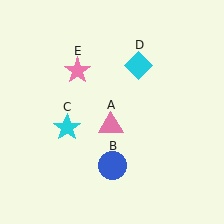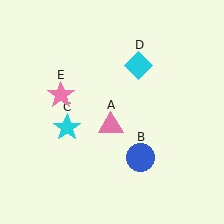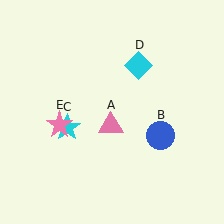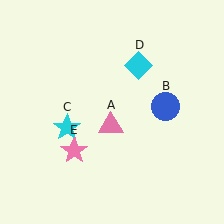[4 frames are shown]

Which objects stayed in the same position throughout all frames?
Pink triangle (object A) and cyan star (object C) and cyan diamond (object D) remained stationary.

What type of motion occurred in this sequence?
The blue circle (object B), pink star (object E) rotated counterclockwise around the center of the scene.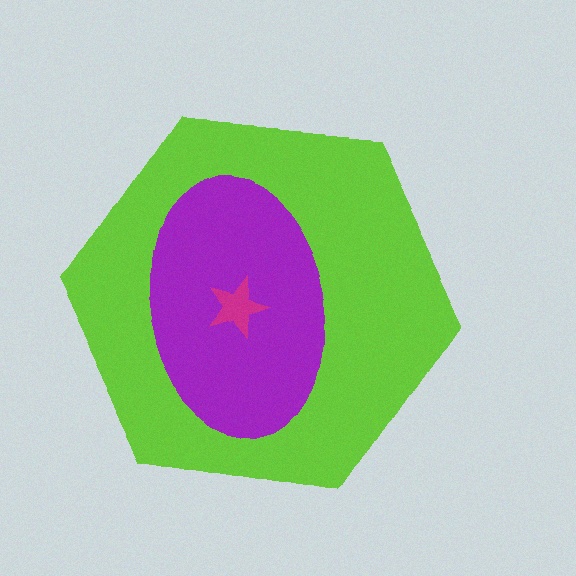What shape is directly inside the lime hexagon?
The purple ellipse.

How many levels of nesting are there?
3.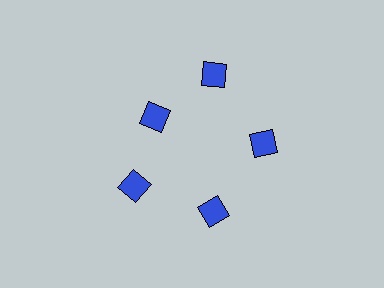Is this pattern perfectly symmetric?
No. The 5 blue diamonds are arranged in a ring, but one element near the 10 o'clock position is pulled inward toward the center, breaking the 5-fold rotational symmetry.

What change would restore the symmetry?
The symmetry would be restored by moving it outward, back onto the ring so that all 5 diamonds sit at equal angles and equal distance from the center.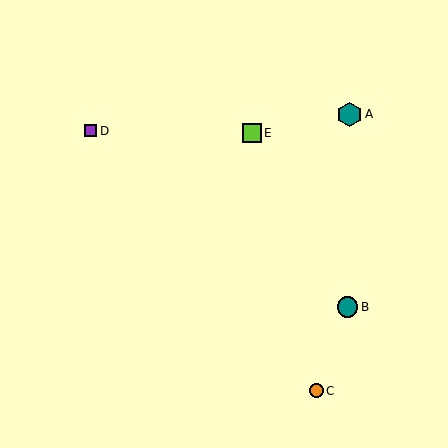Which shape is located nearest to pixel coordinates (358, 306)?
The teal circle (labeled B) at (348, 307) is nearest to that location.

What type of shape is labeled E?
Shape E is a lime square.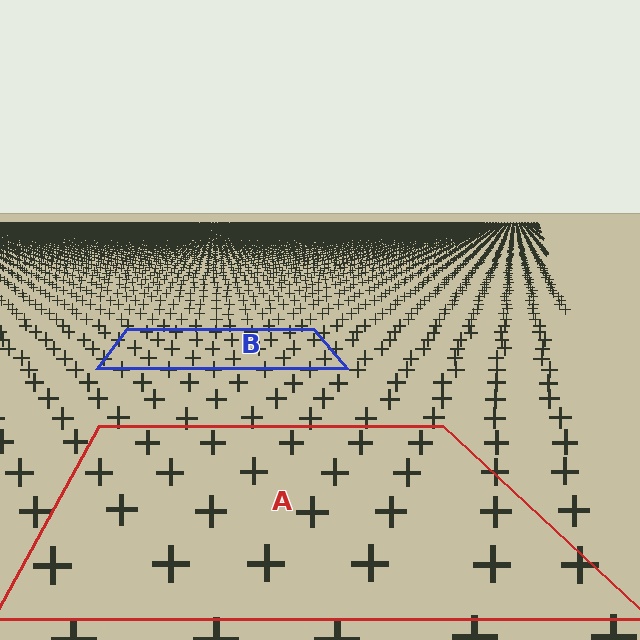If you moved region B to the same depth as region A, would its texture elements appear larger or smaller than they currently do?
They would appear larger. At a closer depth, the same texture elements are projected at a bigger on-screen size.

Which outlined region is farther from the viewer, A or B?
Region B is farther from the viewer — the texture elements inside it appear smaller and more densely packed.